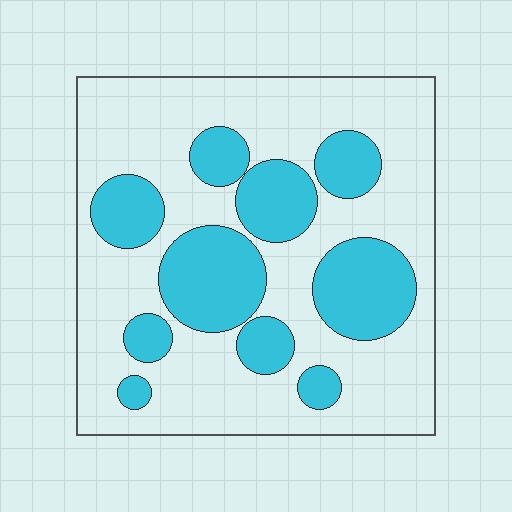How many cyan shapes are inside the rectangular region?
10.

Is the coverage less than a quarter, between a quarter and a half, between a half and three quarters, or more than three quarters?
Between a quarter and a half.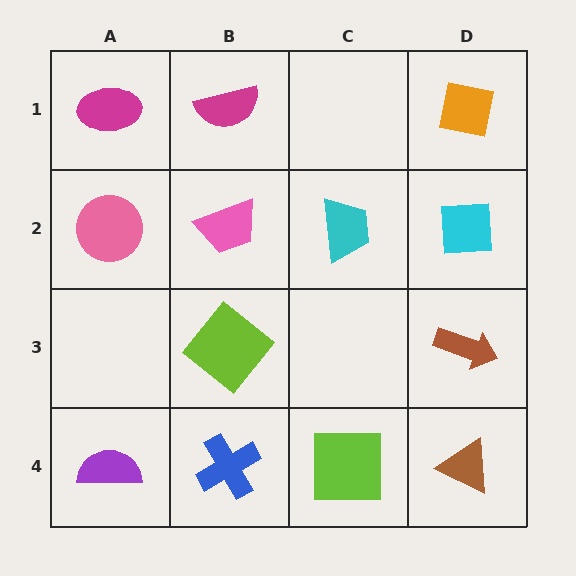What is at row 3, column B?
A lime diamond.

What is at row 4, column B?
A blue cross.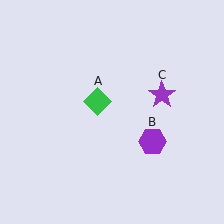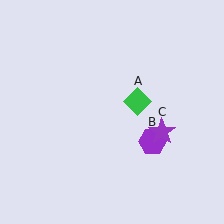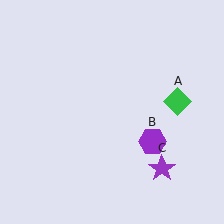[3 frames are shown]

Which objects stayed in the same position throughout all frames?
Purple hexagon (object B) remained stationary.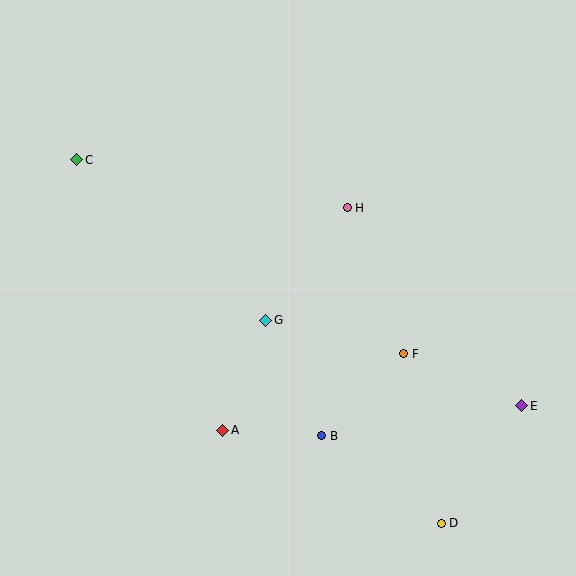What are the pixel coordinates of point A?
Point A is at (223, 430).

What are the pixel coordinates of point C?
Point C is at (77, 160).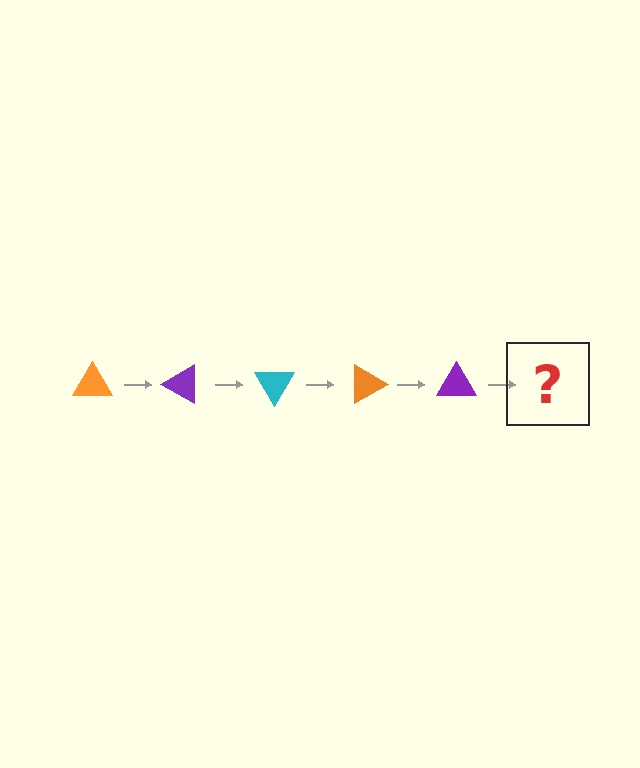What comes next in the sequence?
The next element should be a cyan triangle, rotated 150 degrees from the start.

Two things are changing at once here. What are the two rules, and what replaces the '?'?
The two rules are that it rotates 30 degrees each step and the color cycles through orange, purple, and cyan. The '?' should be a cyan triangle, rotated 150 degrees from the start.